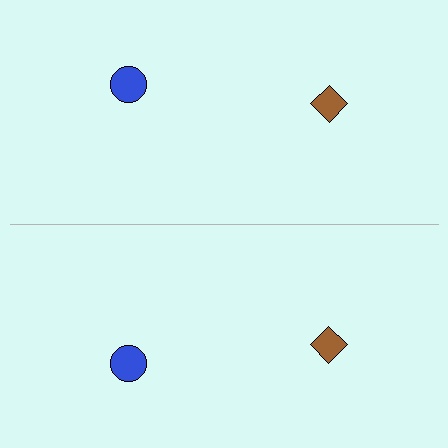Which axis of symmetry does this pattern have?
The pattern has a horizontal axis of symmetry running through the center of the image.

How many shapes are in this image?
There are 4 shapes in this image.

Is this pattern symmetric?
Yes, this pattern has bilateral (reflection) symmetry.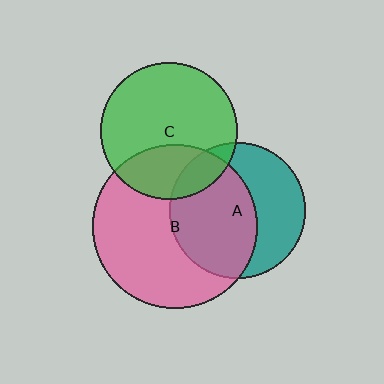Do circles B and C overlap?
Yes.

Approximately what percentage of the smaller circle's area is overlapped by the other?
Approximately 30%.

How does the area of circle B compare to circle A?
Approximately 1.5 times.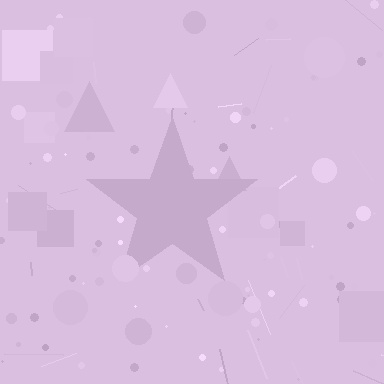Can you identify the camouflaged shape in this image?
The camouflaged shape is a star.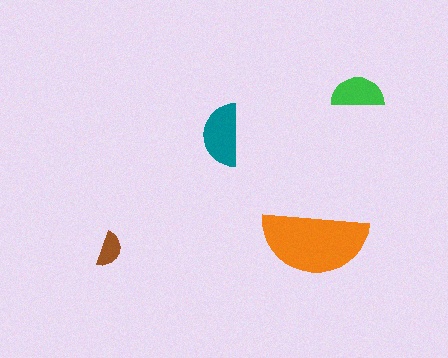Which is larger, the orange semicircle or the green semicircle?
The orange one.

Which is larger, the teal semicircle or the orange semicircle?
The orange one.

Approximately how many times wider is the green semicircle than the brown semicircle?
About 1.5 times wider.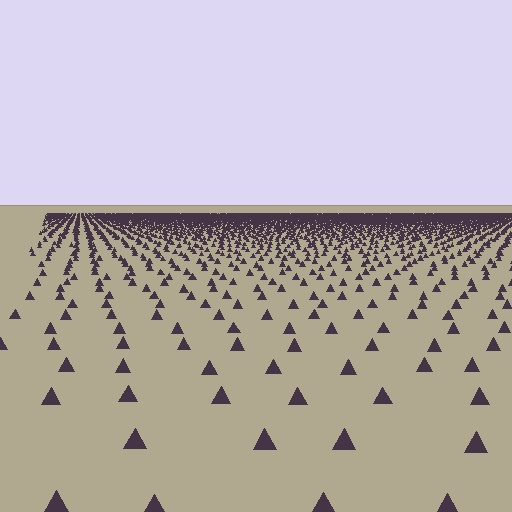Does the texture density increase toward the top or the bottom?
Density increases toward the top.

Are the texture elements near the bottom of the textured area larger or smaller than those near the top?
Larger. Near the bottom, elements are closer to the viewer and appear at a bigger on-screen size.